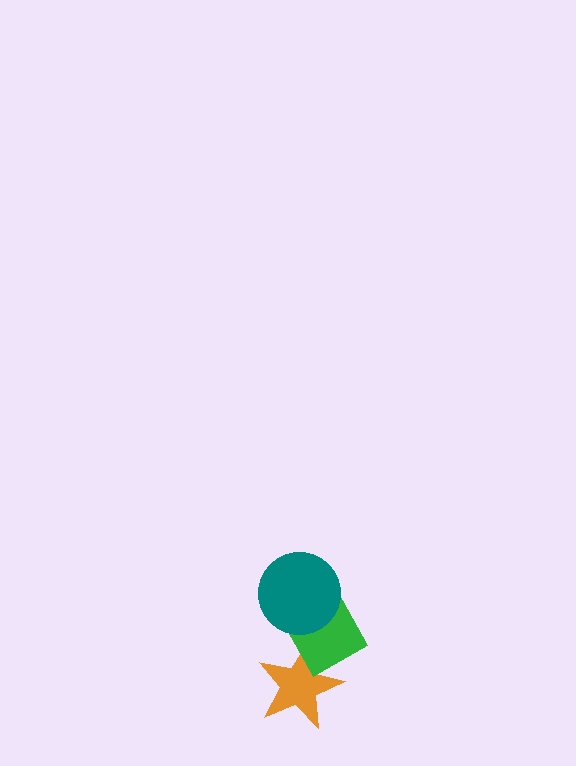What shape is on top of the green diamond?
The teal circle is on top of the green diamond.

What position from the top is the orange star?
The orange star is 3rd from the top.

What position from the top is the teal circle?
The teal circle is 1st from the top.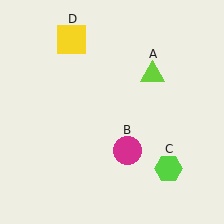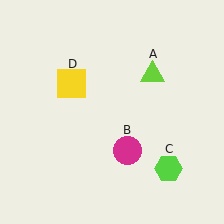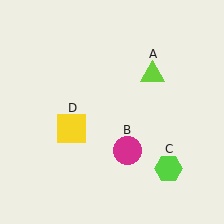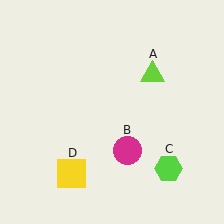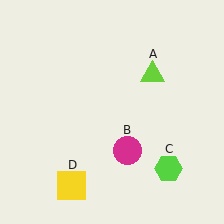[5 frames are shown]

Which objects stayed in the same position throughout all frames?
Lime triangle (object A) and magenta circle (object B) and lime hexagon (object C) remained stationary.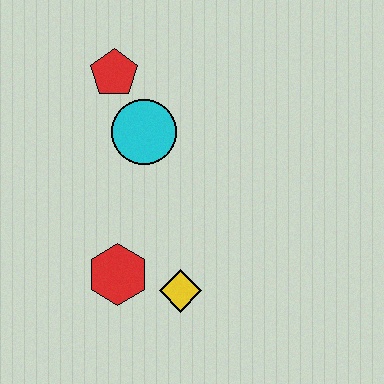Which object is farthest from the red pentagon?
The yellow diamond is farthest from the red pentagon.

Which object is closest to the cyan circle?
The red pentagon is closest to the cyan circle.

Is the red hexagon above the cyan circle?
No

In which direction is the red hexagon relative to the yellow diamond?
The red hexagon is to the left of the yellow diamond.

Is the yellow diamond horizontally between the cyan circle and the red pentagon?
No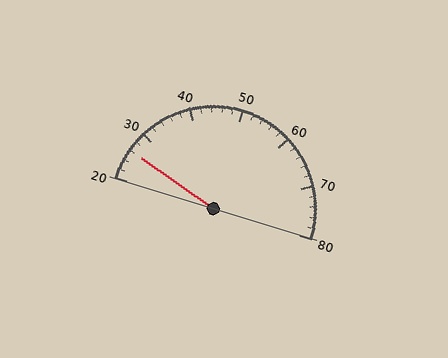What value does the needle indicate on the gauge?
The needle indicates approximately 26.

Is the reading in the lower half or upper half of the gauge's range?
The reading is in the lower half of the range (20 to 80).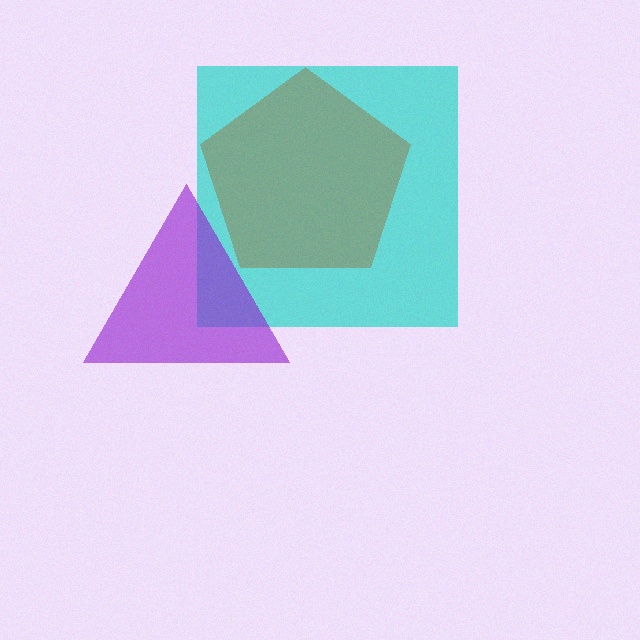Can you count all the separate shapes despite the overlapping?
Yes, there are 3 separate shapes.